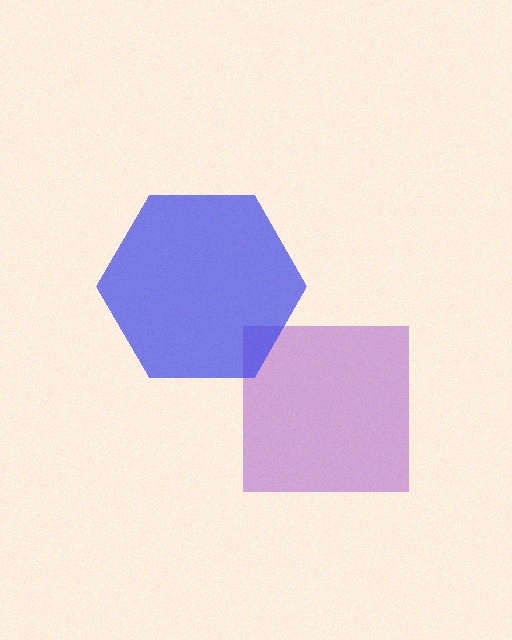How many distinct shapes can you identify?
There are 2 distinct shapes: a purple square, a blue hexagon.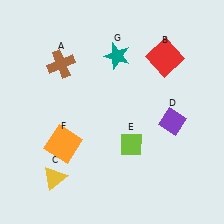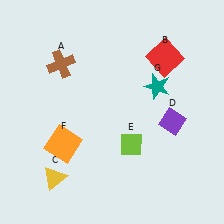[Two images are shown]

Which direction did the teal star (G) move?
The teal star (G) moved right.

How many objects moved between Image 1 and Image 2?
1 object moved between the two images.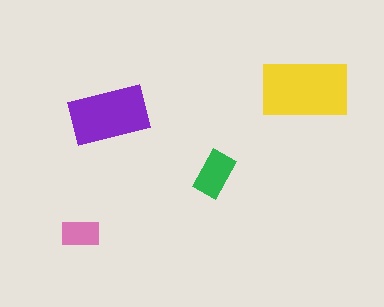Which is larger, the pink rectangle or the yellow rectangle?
The yellow one.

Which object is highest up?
The yellow rectangle is topmost.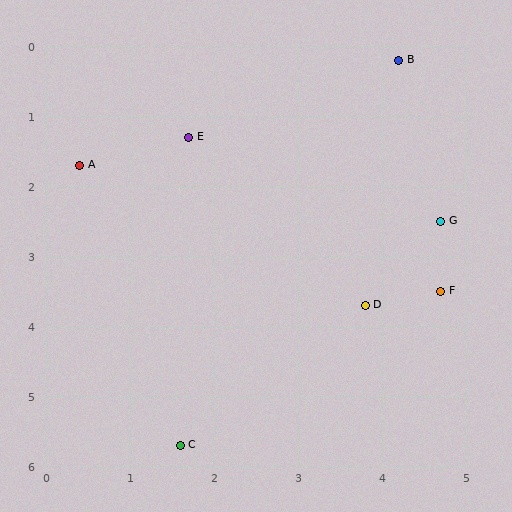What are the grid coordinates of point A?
Point A is at approximately (0.4, 1.7).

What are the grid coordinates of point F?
Point F is at approximately (4.7, 3.5).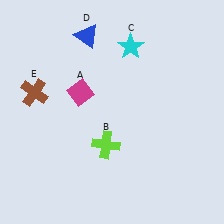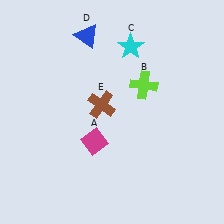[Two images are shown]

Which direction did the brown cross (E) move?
The brown cross (E) moved right.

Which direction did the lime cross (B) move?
The lime cross (B) moved up.